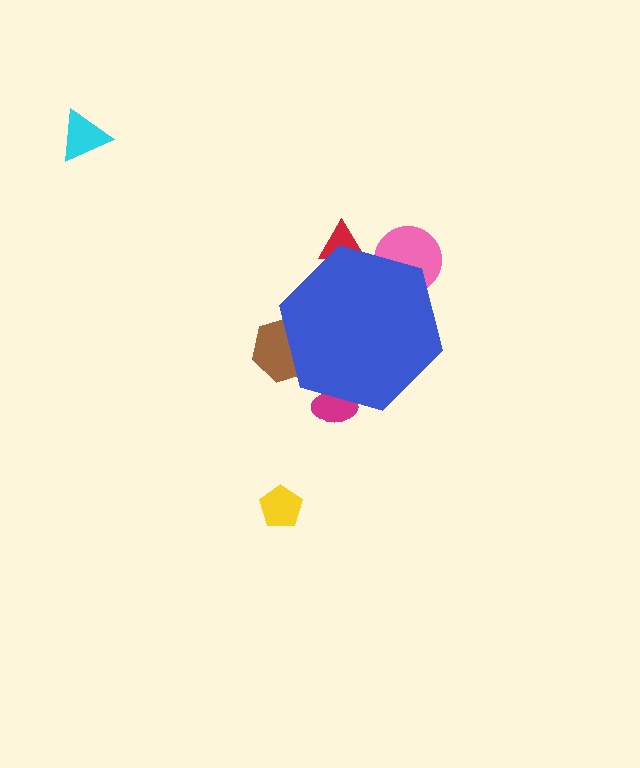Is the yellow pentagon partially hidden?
No, the yellow pentagon is fully visible.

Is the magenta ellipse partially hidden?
Yes, the magenta ellipse is partially hidden behind the blue hexagon.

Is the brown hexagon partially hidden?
Yes, the brown hexagon is partially hidden behind the blue hexagon.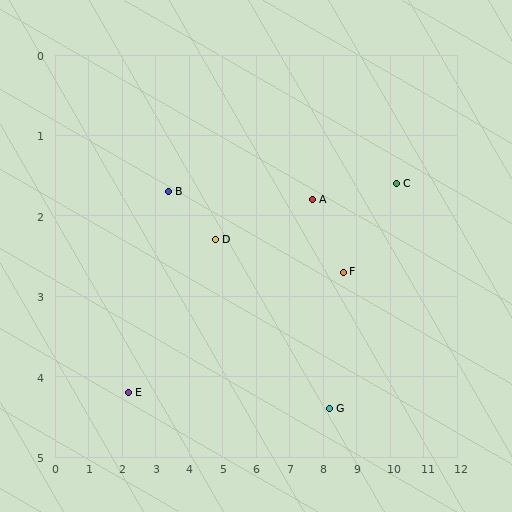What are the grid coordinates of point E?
Point E is at approximately (2.2, 4.2).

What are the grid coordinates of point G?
Point G is at approximately (8.2, 4.4).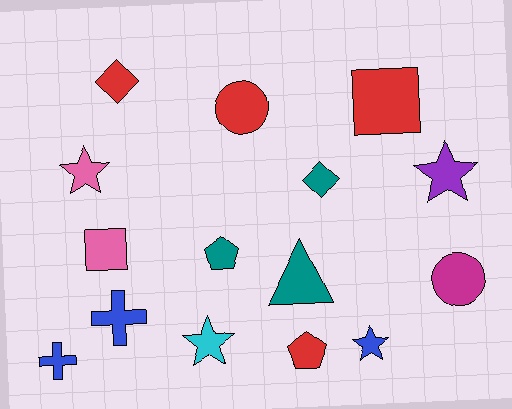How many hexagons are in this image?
There are no hexagons.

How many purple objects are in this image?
There is 1 purple object.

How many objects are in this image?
There are 15 objects.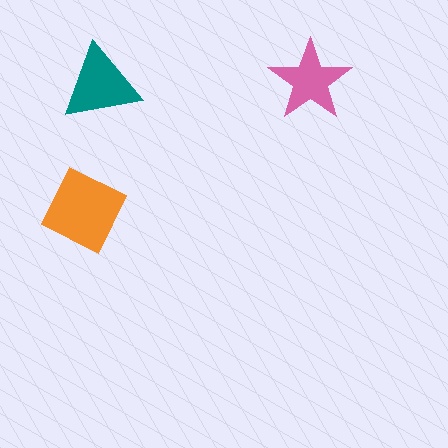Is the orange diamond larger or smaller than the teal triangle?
Larger.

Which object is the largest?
The orange diamond.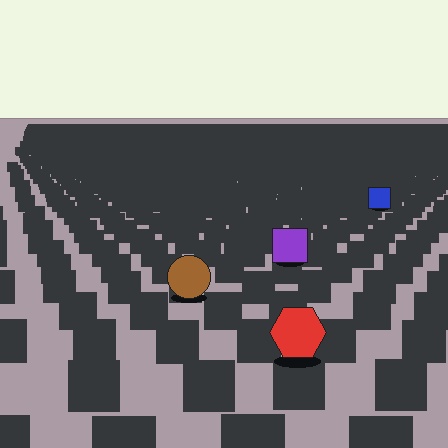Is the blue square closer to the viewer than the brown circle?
No. The brown circle is closer — you can tell from the texture gradient: the ground texture is coarser near it.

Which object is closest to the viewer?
The red hexagon is closest. The texture marks near it are larger and more spread out.